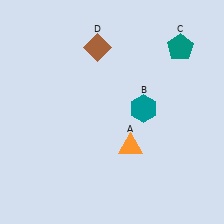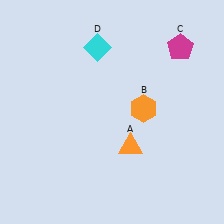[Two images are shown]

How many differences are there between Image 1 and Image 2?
There are 3 differences between the two images.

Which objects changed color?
B changed from teal to orange. C changed from teal to magenta. D changed from brown to cyan.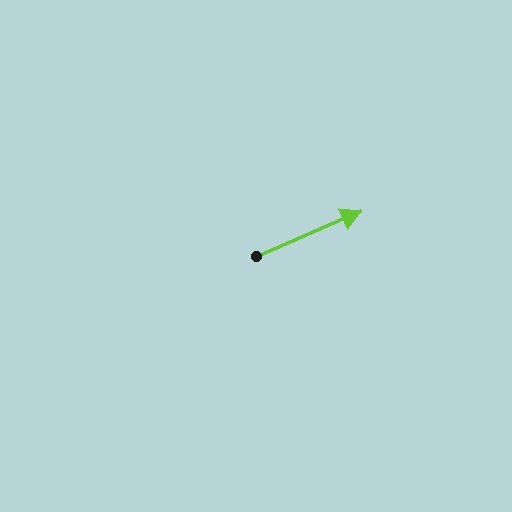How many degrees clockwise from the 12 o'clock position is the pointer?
Approximately 67 degrees.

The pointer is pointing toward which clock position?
Roughly 2 o'clock.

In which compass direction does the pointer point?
Northeast.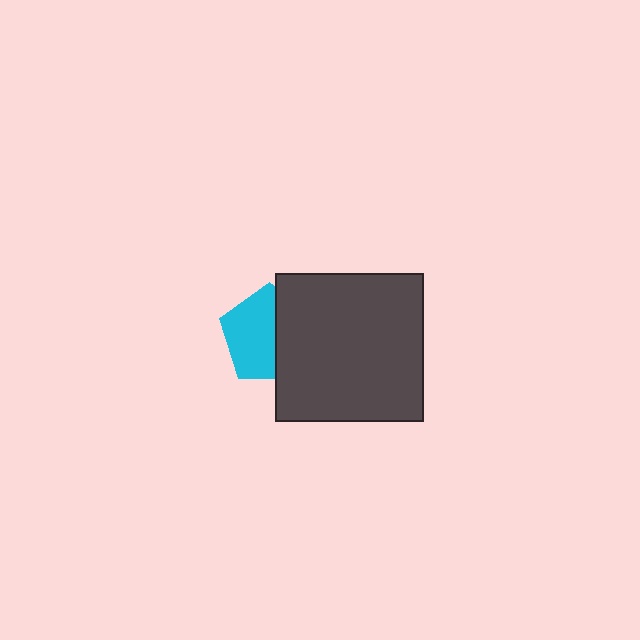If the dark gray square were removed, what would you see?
You would see the complete cyan pentagon.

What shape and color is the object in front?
The object in front is a dark gray square.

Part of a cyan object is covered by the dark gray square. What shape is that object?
It is a pentagon.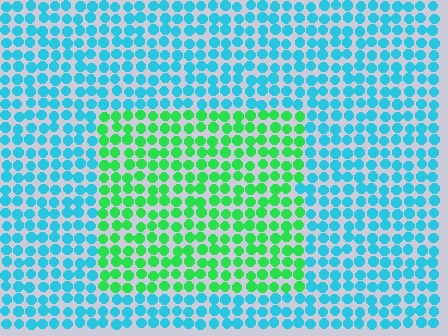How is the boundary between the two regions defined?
The boundary is defined purely by a slight shift in hue (about 57 degrees). Spacing, size, and orientation are identical on both sides.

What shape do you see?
I see a rectangle.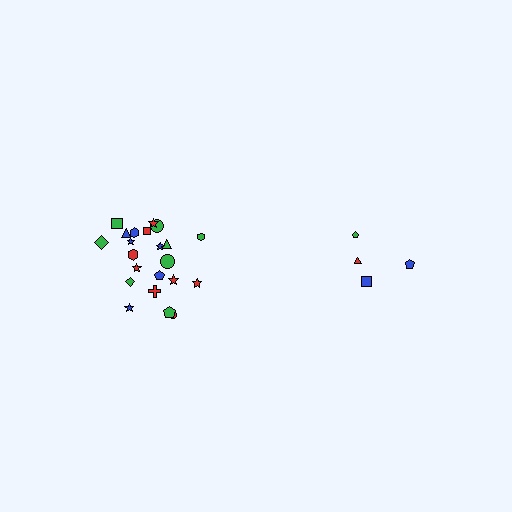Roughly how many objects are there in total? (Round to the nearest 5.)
Roughly 25 objects in total.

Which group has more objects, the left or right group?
The left group.